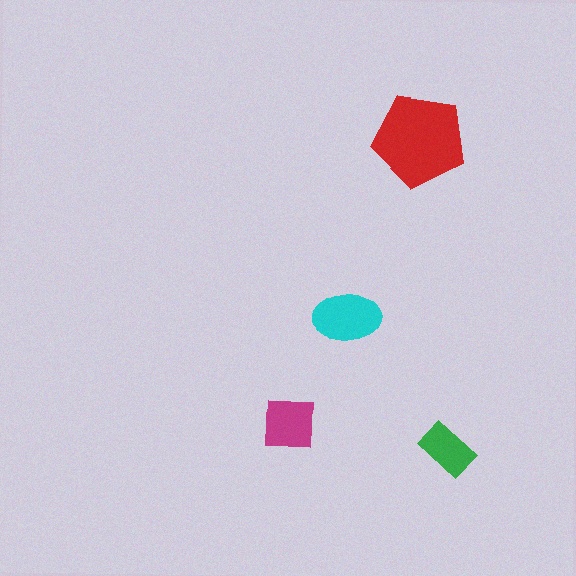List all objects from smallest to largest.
The green rectangle, the magenta square, the cyan ellipse, the red pentagon.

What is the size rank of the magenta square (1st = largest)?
3rd.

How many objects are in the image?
There are 4 objects in the image.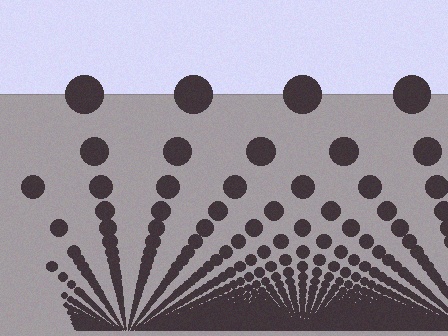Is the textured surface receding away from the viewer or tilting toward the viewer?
The surface appears to tilt toward the viewer. Texture elements get larger and sparser toward the top.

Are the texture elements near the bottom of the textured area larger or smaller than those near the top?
Smaller. The gradient is inverted — elements near the bottom are smaller and denser.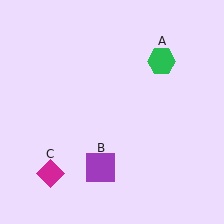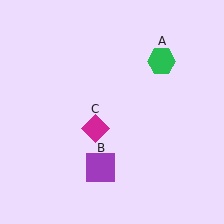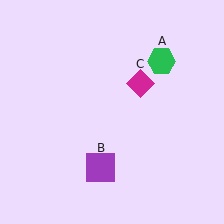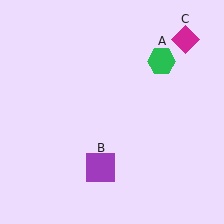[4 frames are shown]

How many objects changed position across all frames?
1 object changed position: magenta diamond (object C).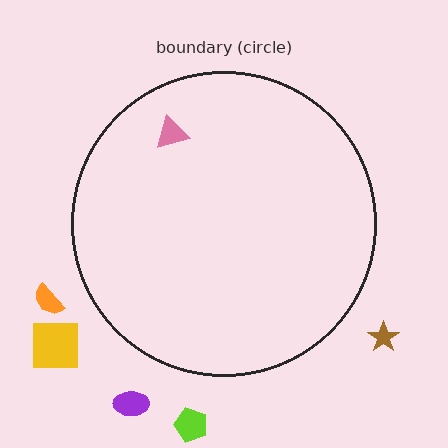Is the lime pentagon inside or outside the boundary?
Outside.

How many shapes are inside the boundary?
1 inside, 5 outside.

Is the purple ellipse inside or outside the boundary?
Outside.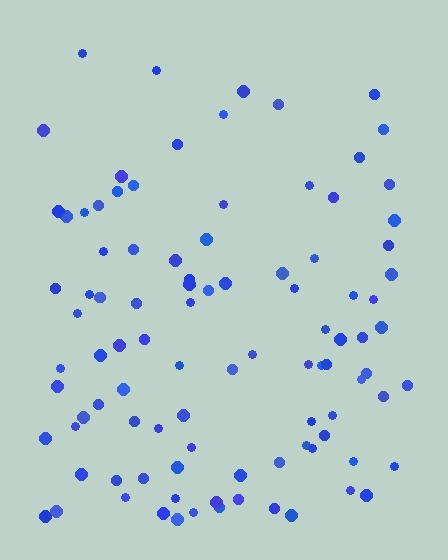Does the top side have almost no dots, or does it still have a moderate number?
Still a moderate number, just noticeably fewer than the bottom.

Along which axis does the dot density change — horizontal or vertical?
Vertical.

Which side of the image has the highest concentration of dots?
The bottom.